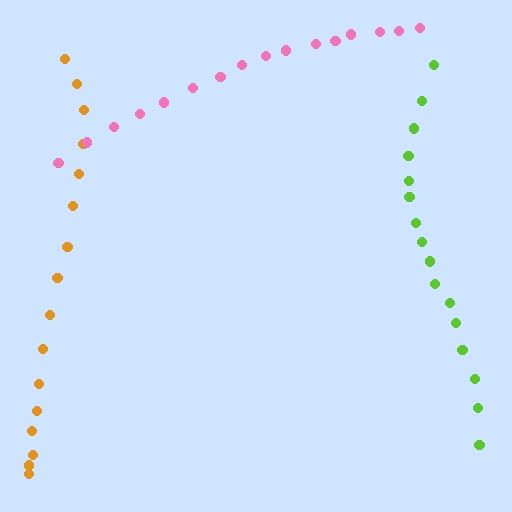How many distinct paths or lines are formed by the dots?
There are 3 distinct paths.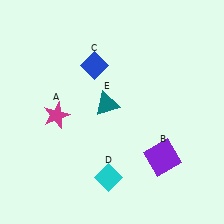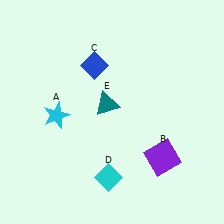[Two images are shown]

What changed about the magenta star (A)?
In Image 1, A is magenta. In Image 2, it changed to cyan.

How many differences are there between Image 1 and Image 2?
There is 1 difference between the two images.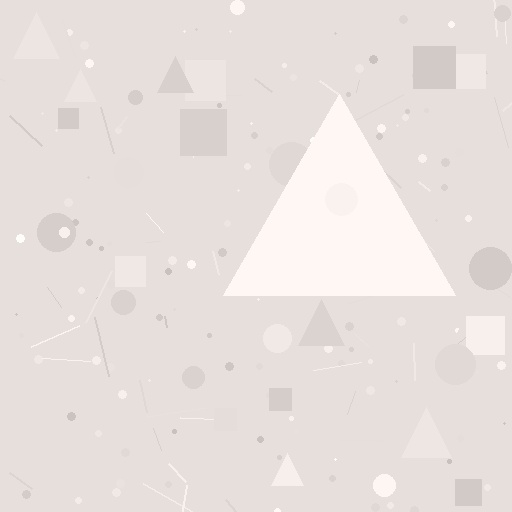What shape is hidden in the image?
A triangle is hidden in the image.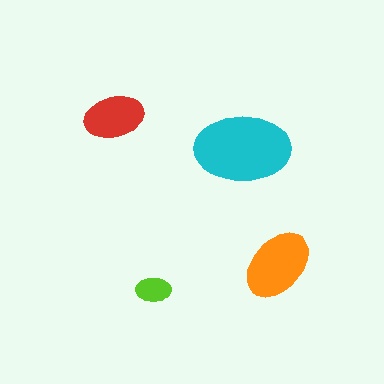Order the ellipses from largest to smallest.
the cyan one, the orange one, the red one, the lime one.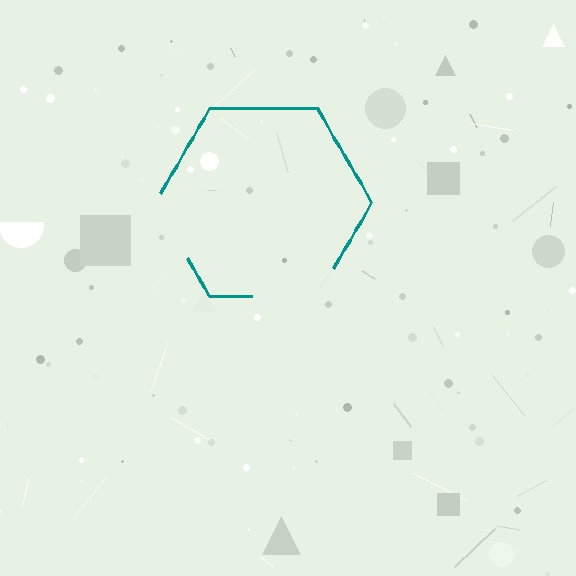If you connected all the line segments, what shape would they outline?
They would outline a hexagon.